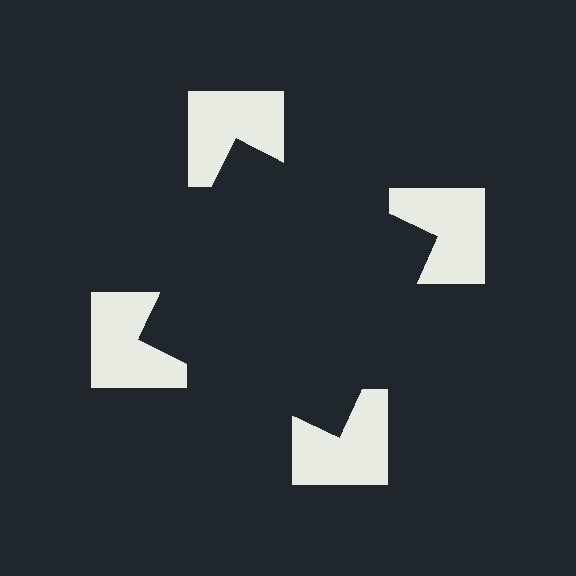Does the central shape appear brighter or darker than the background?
It typically appears slightly darker than the background, even though no actual brightness change is drawn.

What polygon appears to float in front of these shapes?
An illusory square — its edges are inferred from the aligned wedge cuts in the notched squares, not physically drawn.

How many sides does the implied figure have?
4 sides.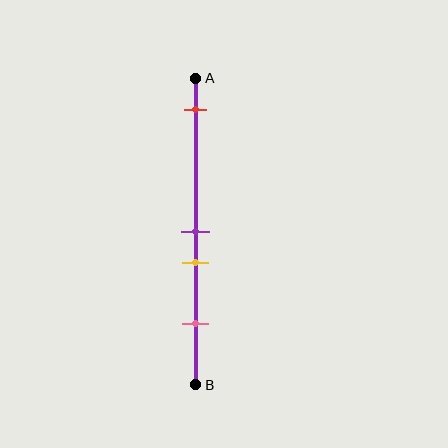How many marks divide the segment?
There are 4 marks dividing the segment.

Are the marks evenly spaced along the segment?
No, the marks are not evenly spaced.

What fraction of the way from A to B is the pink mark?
The pink mark is approximately 80% (0.8) of the way from A to B.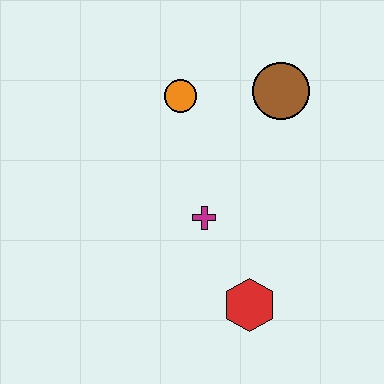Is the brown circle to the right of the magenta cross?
Yes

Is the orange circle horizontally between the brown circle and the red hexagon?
No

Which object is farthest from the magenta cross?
The brown circle is farthest from the magenta cross.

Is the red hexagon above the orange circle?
No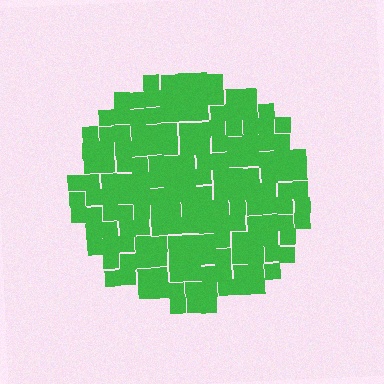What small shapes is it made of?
It is made of small squares.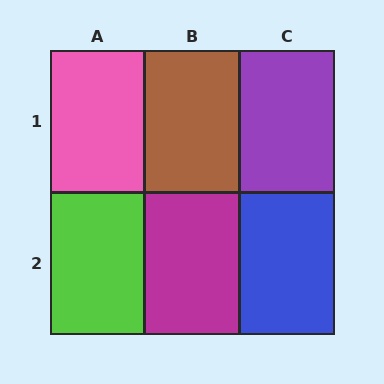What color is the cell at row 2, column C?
Blue.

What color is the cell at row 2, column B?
Magenta.